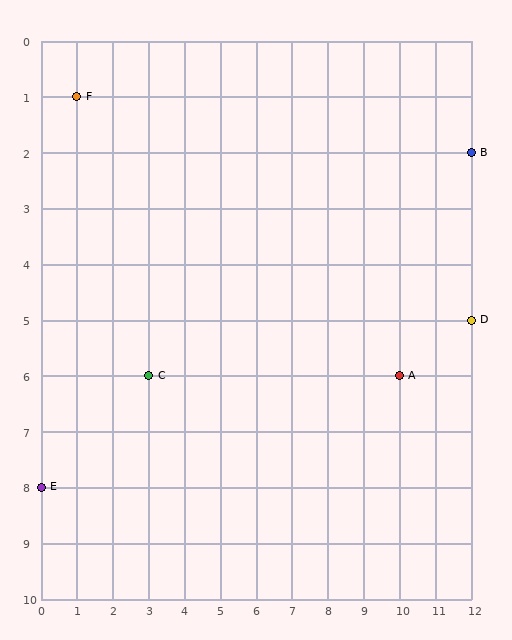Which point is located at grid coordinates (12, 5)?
Point D is at (12, 5).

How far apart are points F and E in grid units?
Points F and E are 1 column and 7 rows apart (about 7.1 grid units diagonally).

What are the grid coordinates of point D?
Point D is at grid coordinates (12, 5).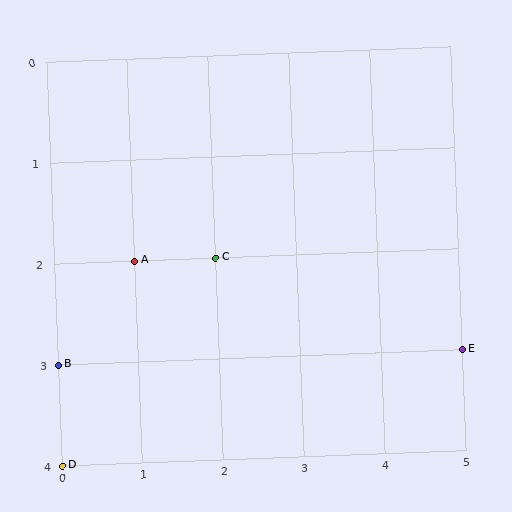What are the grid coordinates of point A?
Point A is at grid coordinates (1, 2).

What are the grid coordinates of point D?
Point D is at grid coordinates (0, 4).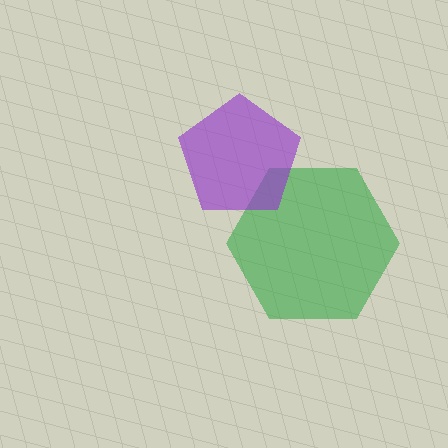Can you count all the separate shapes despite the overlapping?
Yes, there are 2 separate shapes.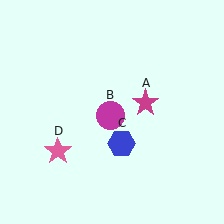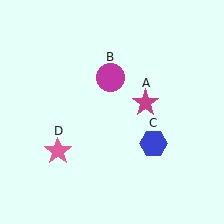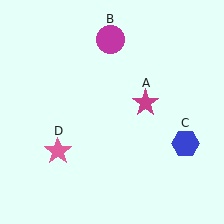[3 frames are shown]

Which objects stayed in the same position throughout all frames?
Magenta star (object A) and pink star (object D) remained stationary.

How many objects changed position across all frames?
2 objects changed position: magenta circle (object B), blue hexagon (object C).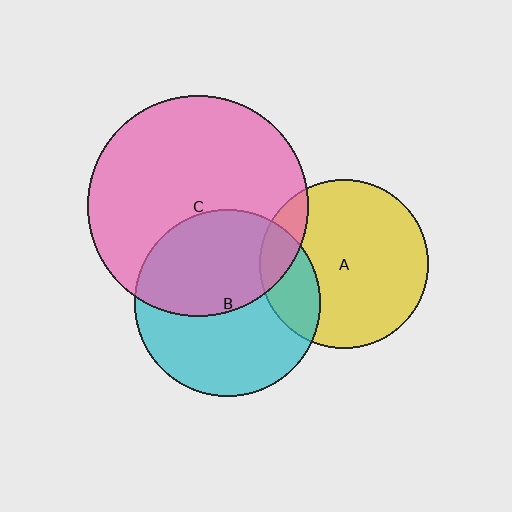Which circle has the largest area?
Circle C (pink).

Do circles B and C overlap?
Yes.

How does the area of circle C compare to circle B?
Approximately 1.4 times.